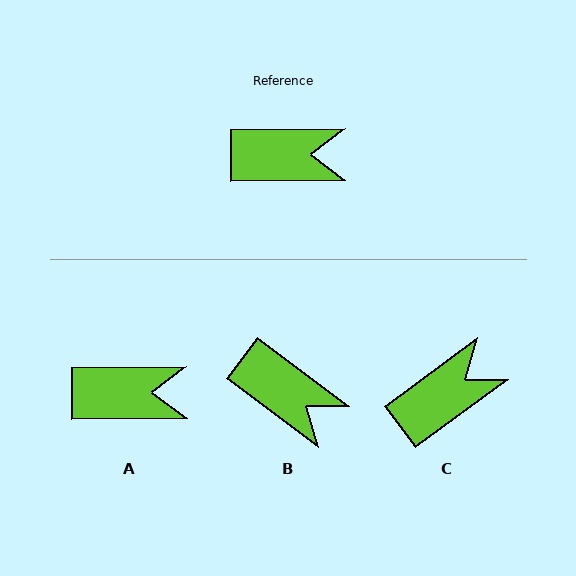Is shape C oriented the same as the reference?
No, it is off by about 36 degrees.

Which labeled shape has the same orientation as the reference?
A.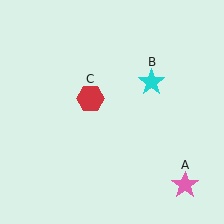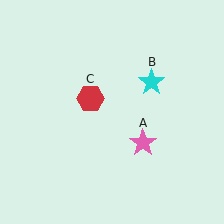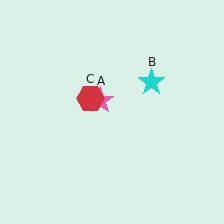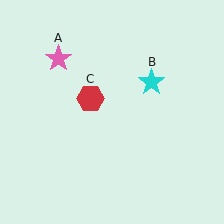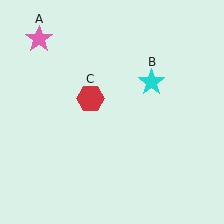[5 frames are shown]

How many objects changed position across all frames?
1 object changed position: pink star (object A).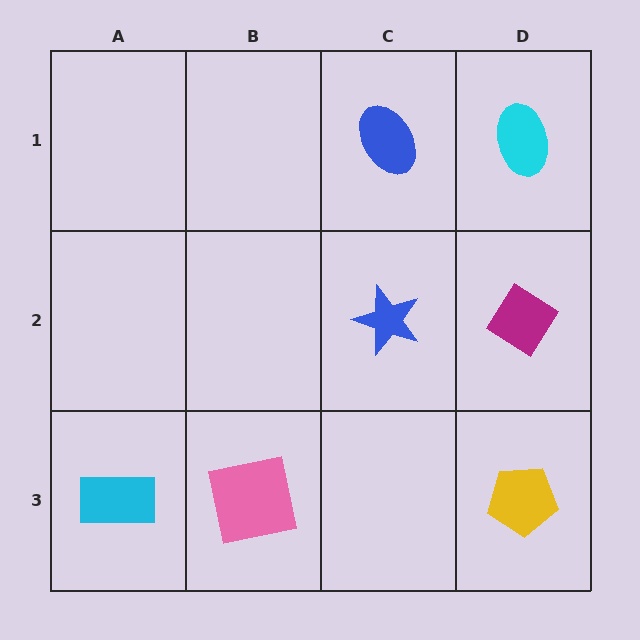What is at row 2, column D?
A magenta diamond.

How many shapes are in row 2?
2 shapes.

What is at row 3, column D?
A yellow pentagon.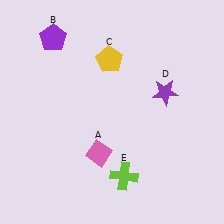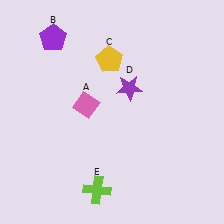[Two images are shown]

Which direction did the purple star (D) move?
The purple star (D) moved left.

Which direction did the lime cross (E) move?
The lime cross (E) moved left.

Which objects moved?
The objects that moved are: the pink diamond (A), the purple star (D), the lime cross (E).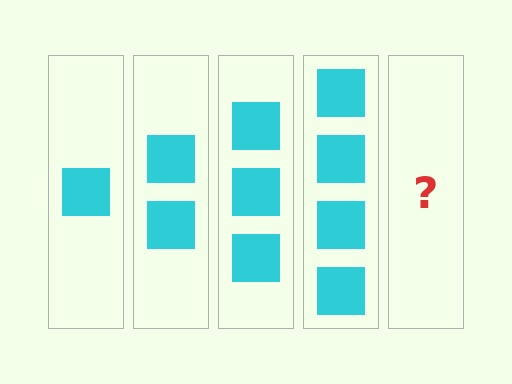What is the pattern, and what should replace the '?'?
The pattern is that each step adds one more square. The '?' should be 5 squares.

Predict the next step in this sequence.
The next step is 5 squares.